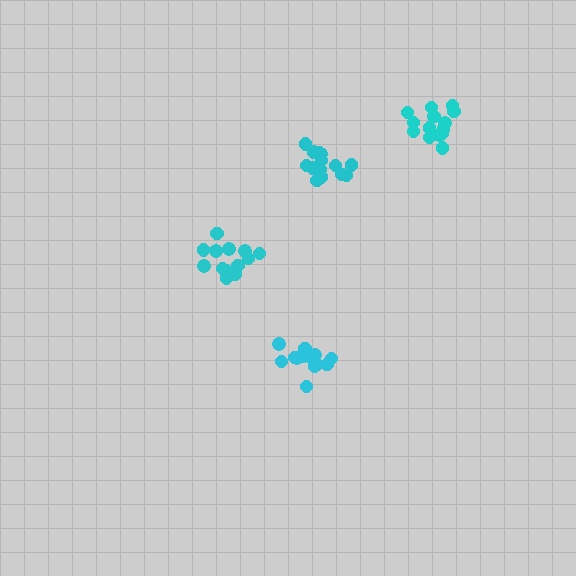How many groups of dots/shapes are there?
There are 4 groups.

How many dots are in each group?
Group 1: 14 dots, Group 2: 14 dots, Group 3: 14 dots, Group 4: 14 dots (56 total).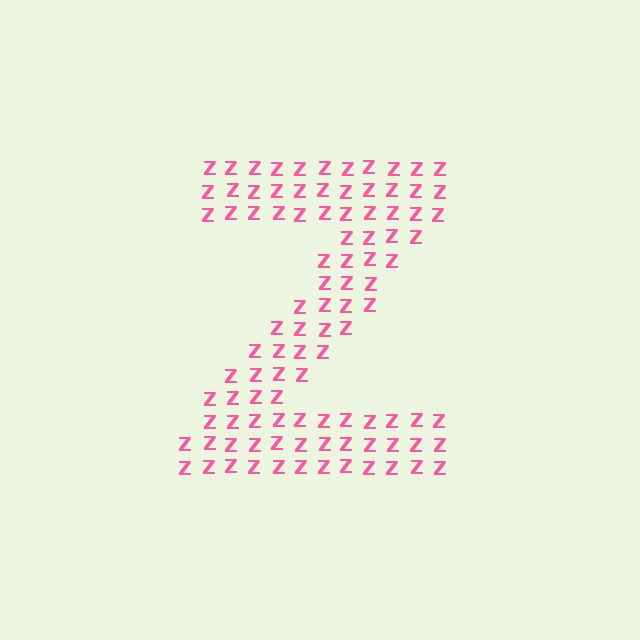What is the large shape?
The large shape is the letter Z.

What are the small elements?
The small elements are letter Z's.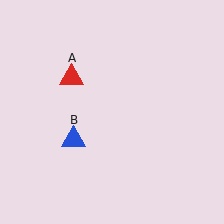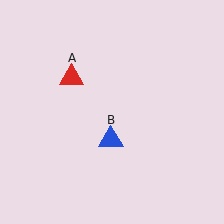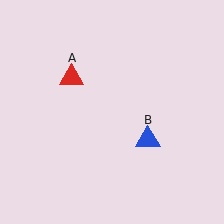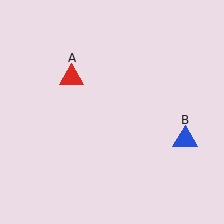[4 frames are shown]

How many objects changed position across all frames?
1 object changed position: blue triangle (object B).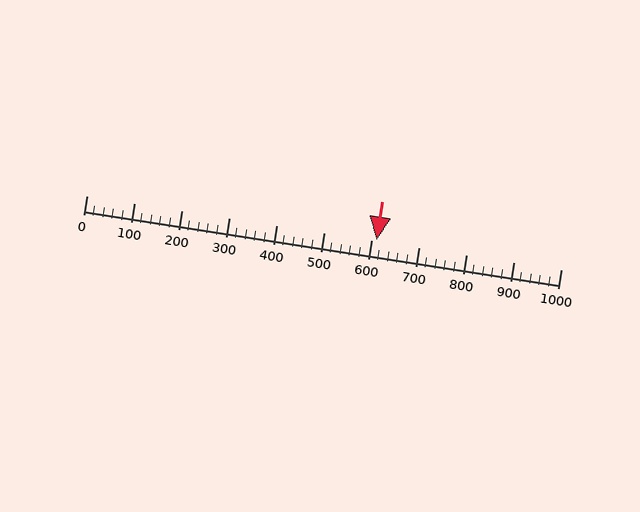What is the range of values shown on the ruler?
The ruler shows values from 0 to 1000.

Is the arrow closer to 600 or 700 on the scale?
The arrow is closer to 600.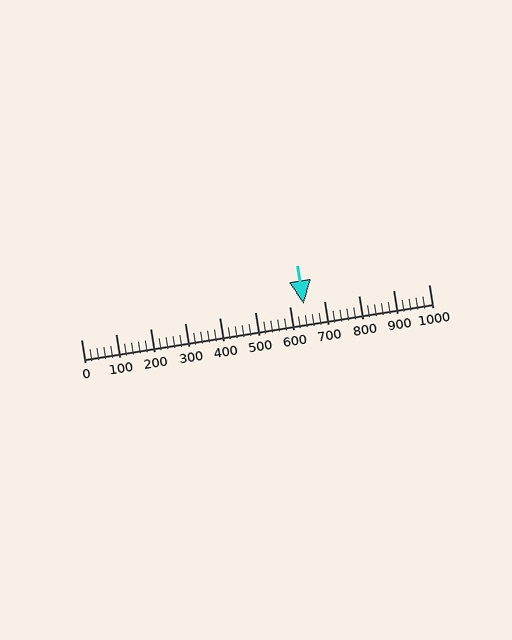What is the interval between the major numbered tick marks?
The major tick marks are spaced 100 units apart.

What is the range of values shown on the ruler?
The ruler shows values from 0 to 1000.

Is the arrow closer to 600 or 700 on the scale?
The arrow is closer to 600.